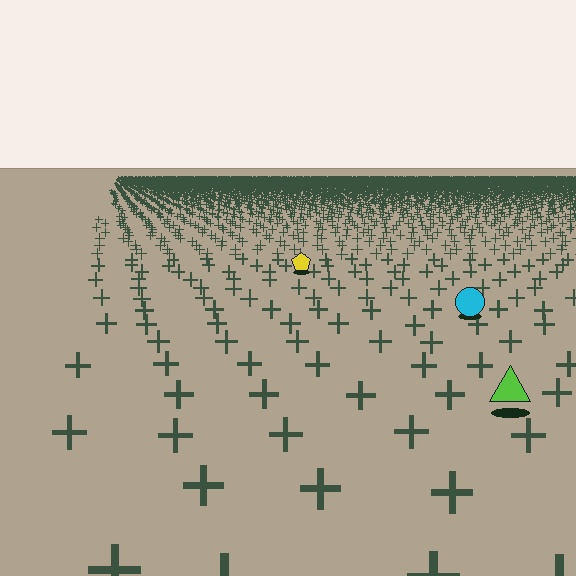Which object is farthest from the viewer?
The yellow pentagon is farthest from the viewer. It appears smaller and the ground texture around it is denser.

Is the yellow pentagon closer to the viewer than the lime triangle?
No. The lime triangle is closer — you can tell from the texture gradient: the ground texture is coarser near it.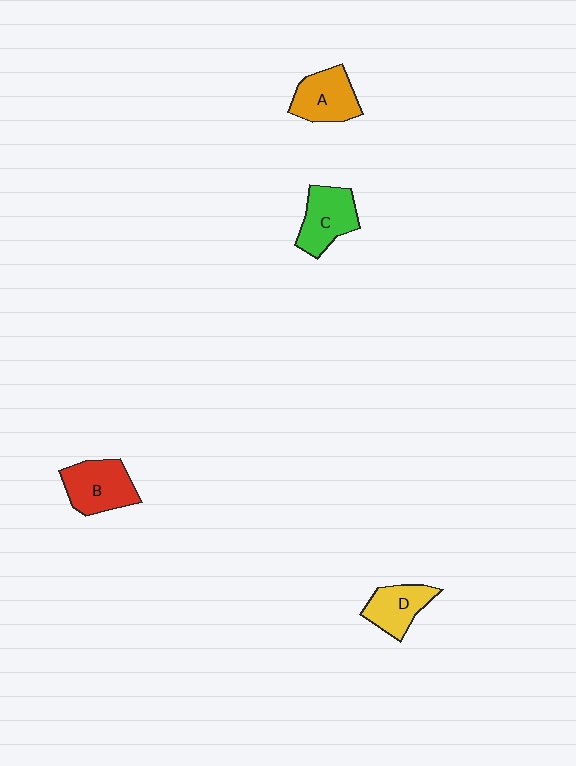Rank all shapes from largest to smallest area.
From largest to smallest: B (red), C (green), A (orange), D (yellow).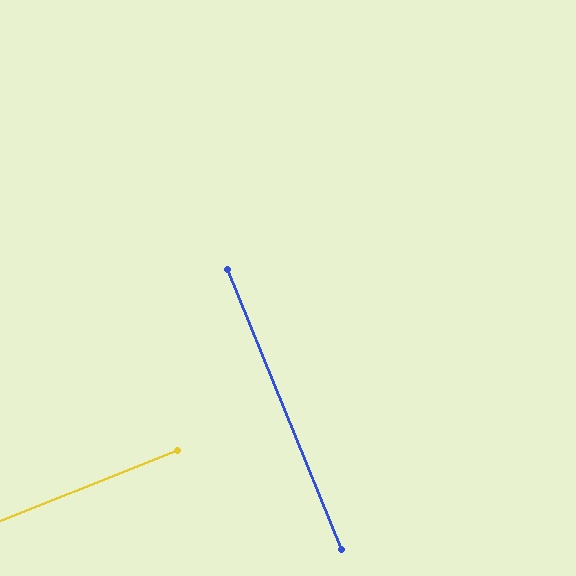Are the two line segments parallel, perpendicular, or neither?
Perpendicular — they meet at approximately 89°.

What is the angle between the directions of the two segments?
Approximately 89 degrees.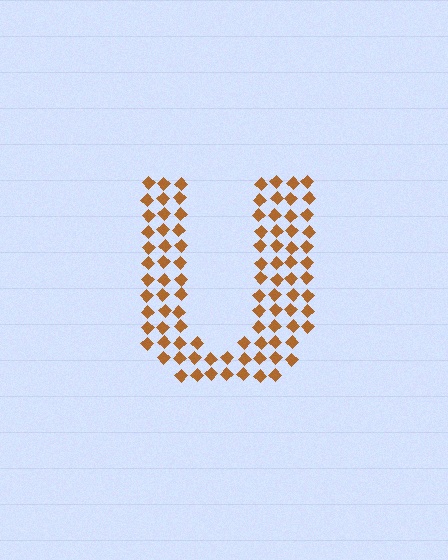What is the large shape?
The large shape is the letter U.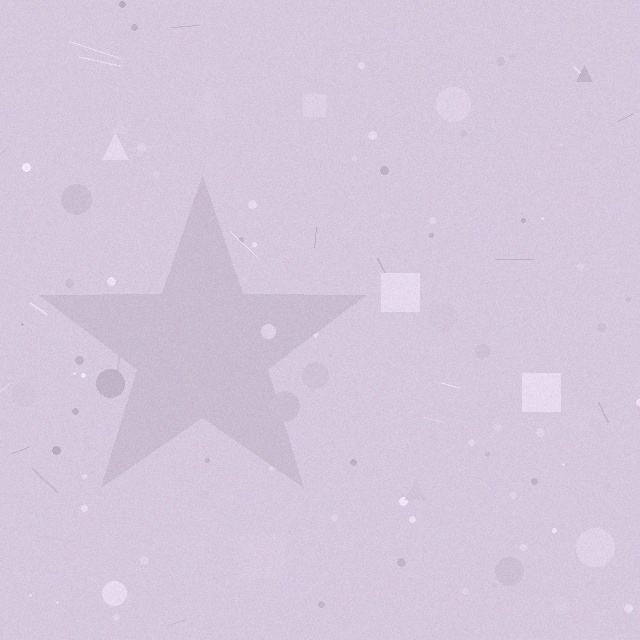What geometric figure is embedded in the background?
A star is embedded in the background.